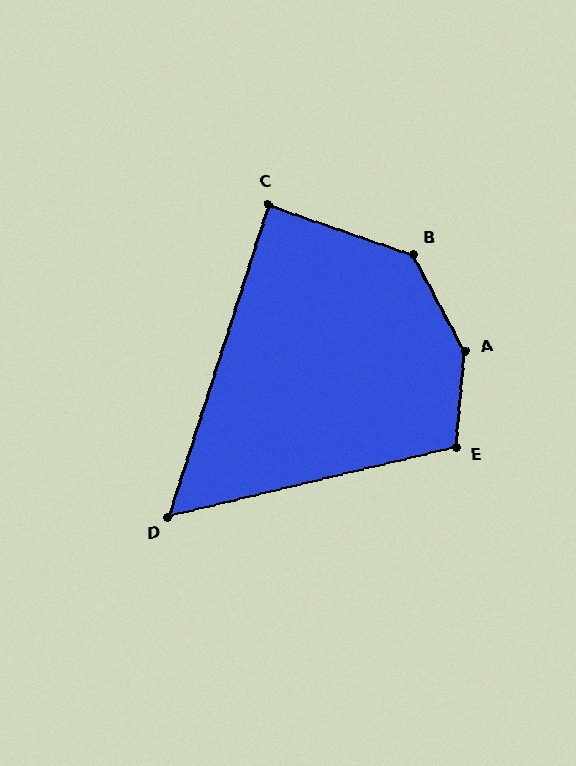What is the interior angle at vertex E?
Approximately 109 degrees (obtuse).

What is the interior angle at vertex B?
Approximately 137 degrees (obtuse).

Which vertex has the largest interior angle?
A, at approximately 147 degrees.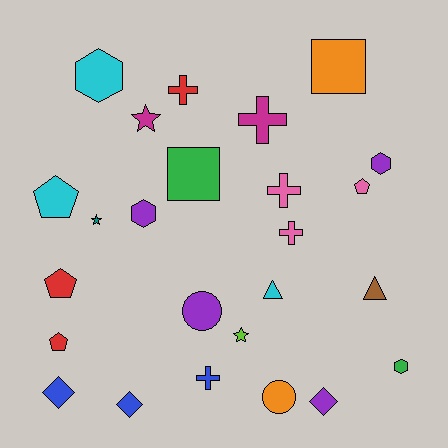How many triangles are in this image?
There are 2 triangles.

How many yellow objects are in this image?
There are no yellow objects.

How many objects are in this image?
There are 25 objects.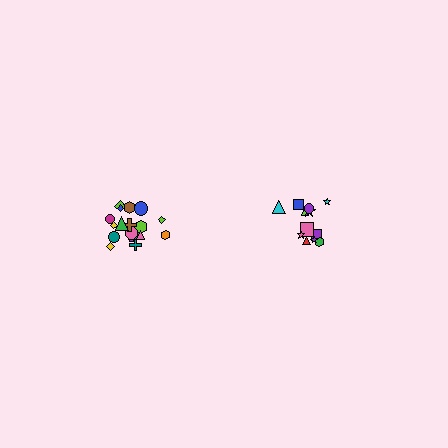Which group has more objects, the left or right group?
The left group.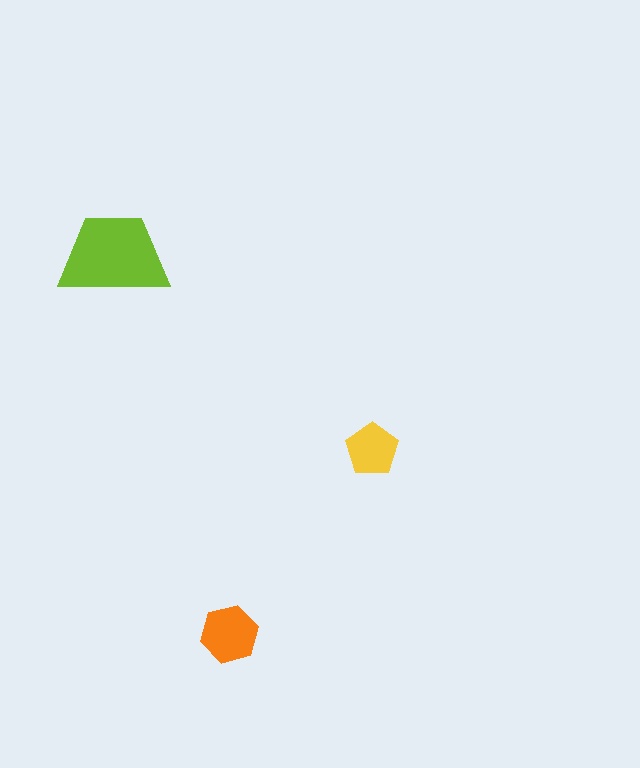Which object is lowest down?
The orange hexagon is bottommost.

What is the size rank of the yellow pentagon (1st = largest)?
3rd.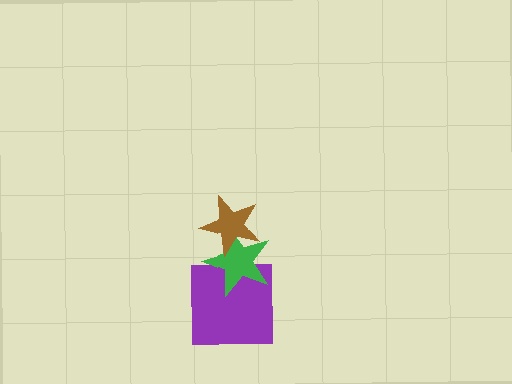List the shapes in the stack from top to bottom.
From top to bottom: the brown star, the green star, the purple square.